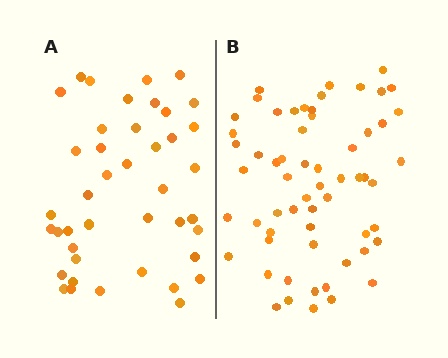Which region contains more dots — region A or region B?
Region B (the right region) has more dots.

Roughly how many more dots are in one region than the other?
Region B has approximately 20 more dots than region A.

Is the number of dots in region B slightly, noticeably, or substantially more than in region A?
Region B has noticeably more, but not dramatically so. The ratio is roughly 1.4 to 1.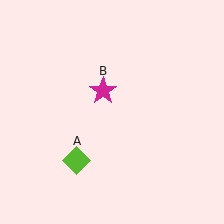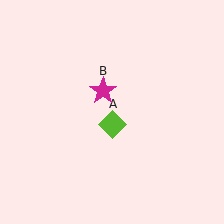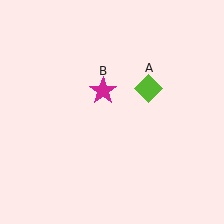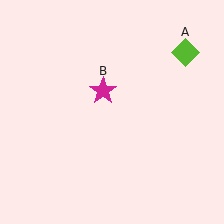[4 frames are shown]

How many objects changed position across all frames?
1 object changed position: lime diamond (object A).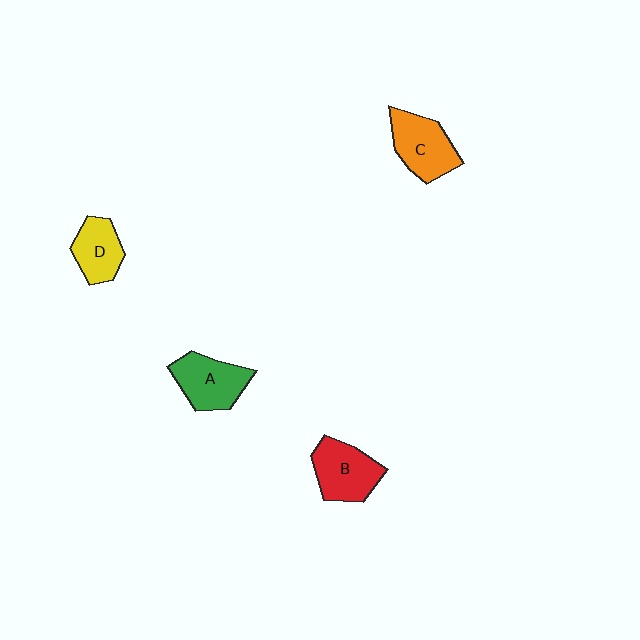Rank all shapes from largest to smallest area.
From largest to smallest: C (orange), B (red), A (green), D (yellow).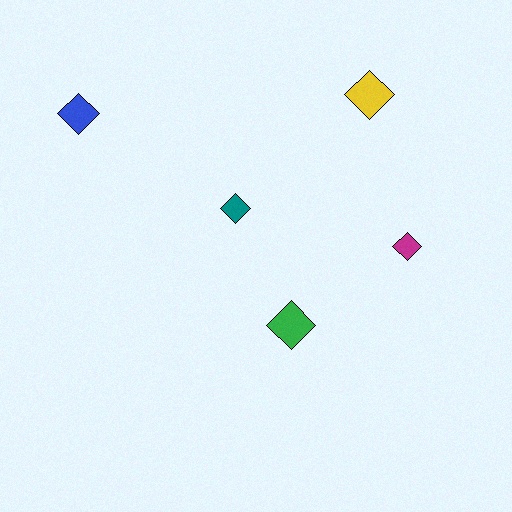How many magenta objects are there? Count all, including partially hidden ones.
There is 1 magenta object.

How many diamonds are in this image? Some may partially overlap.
There are 5 diamonds.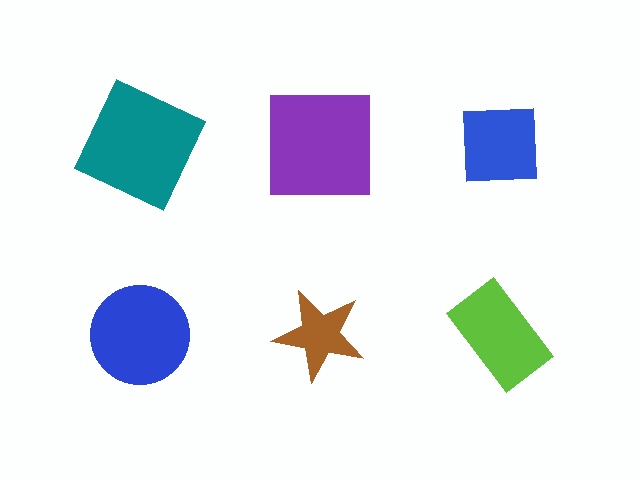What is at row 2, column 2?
A brown star.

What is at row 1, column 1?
A teal square.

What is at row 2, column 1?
A blue circle.